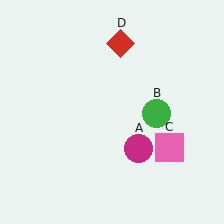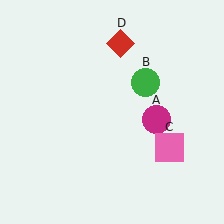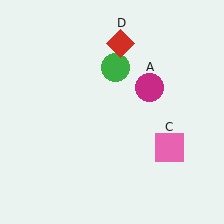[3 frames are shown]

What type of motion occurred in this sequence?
The magenta circle (object A), green circle (object B) rotated counterclockwise around the center of the scene.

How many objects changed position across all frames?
2 objects changed position: magenta circle (object A), green circle (object B).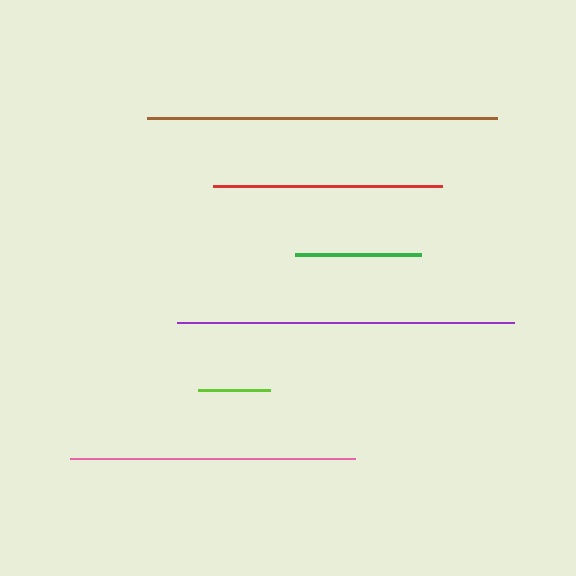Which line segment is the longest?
The brown line is the longest at approximately 350 pixels.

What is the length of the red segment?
The red segment is approximately 230 pixels long.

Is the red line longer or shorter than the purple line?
The purple line is longer than the red line.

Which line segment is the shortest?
The lime line is the shortest at approximately 72 pixels.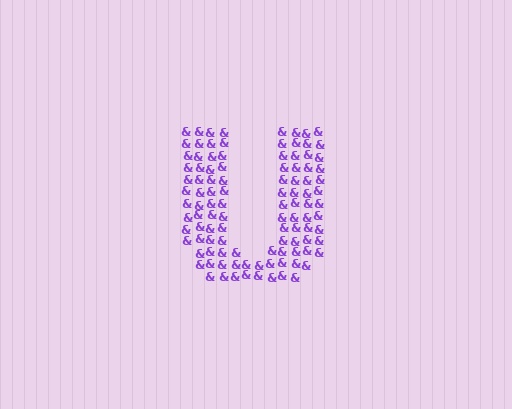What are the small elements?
The small elements are ampersands.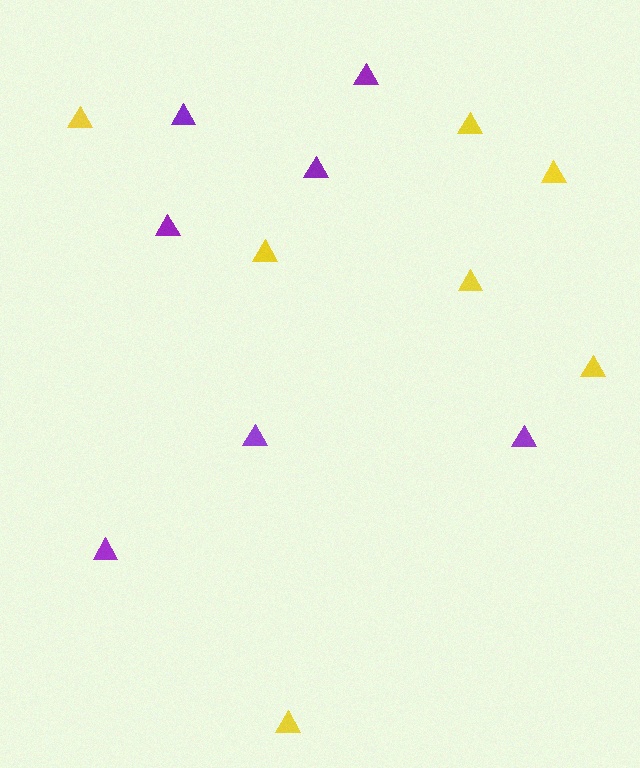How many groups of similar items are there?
There are 2 groups: one group of yellow triangles (7) and one group of purple triangles (7).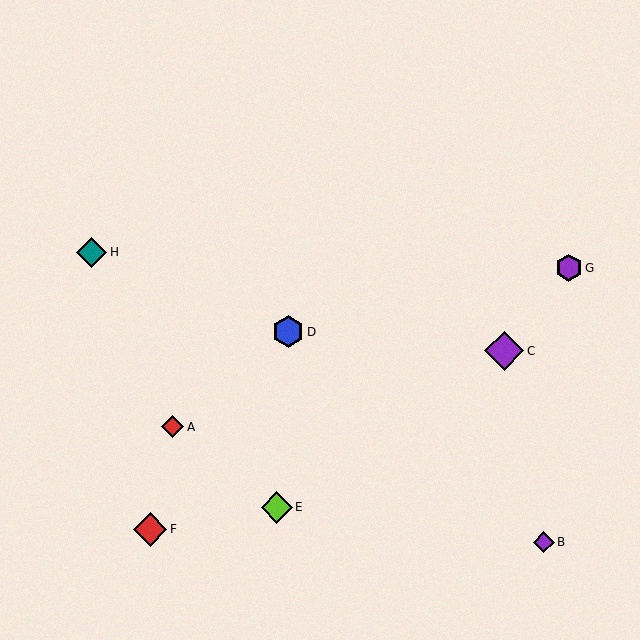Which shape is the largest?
The purple diamond (labeled C) is the largest.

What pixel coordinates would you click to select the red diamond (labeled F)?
Click at (150, 529) to select the red diamond F.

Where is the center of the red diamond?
The center of the red diamond is at (150, 529).